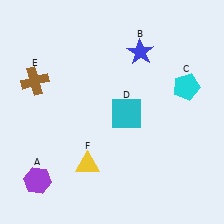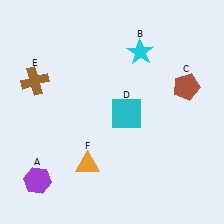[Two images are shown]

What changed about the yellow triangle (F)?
In Image 1, F is yellow. In Image 2, it changed to orange.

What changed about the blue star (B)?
In Image 1, B is blue. In Image 2, it changed to cyan.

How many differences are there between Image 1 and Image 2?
There are 3 differences between the two images.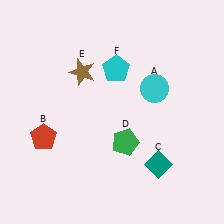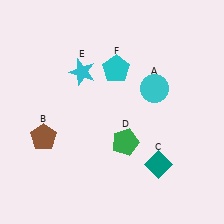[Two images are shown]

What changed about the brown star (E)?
In Image 1, E is brown. In Image 2, it changed to cyan.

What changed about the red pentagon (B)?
In Image 1, B is red. In Image 2, it changed to brown.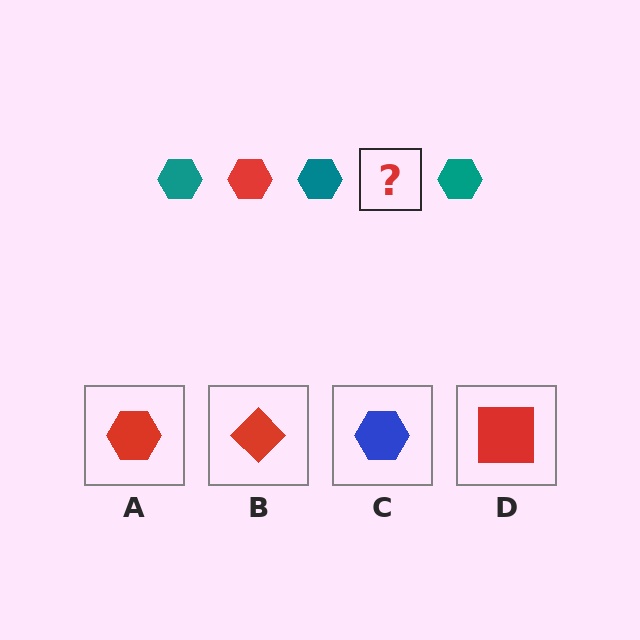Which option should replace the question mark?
Option A.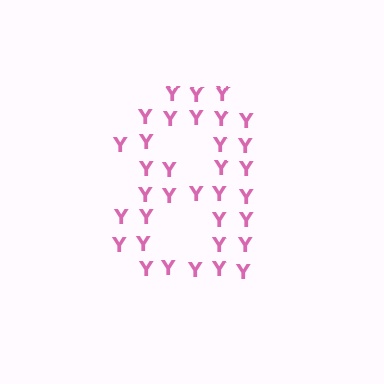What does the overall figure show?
The overall figure shows the digit 8.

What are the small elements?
The small elements are letter Y's.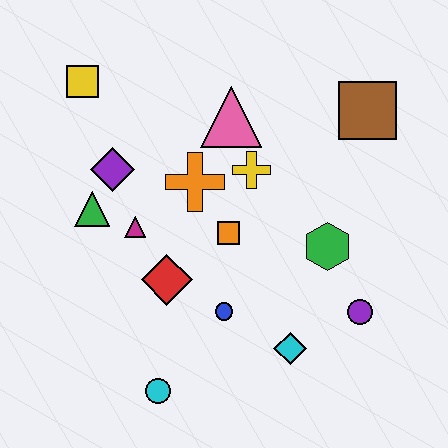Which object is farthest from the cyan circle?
The brown square is farthest from the cyan circle.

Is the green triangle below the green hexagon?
No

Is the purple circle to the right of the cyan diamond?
Yes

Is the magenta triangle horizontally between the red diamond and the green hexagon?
No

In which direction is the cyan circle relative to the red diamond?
The cyan circle is below the red diamond.